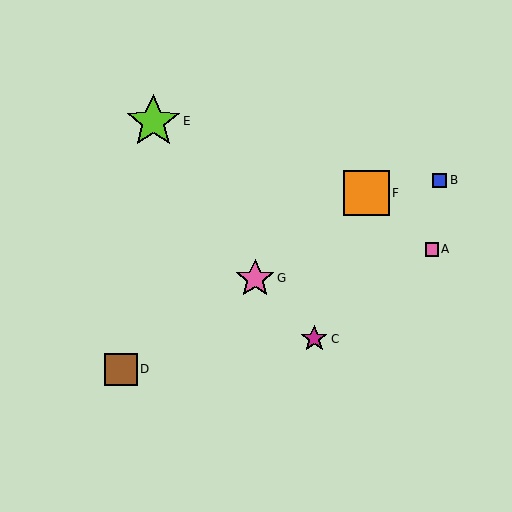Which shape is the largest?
The lime star (labeled E) is the largest.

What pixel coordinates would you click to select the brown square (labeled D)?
Click at (121, 369) to select the brown square D.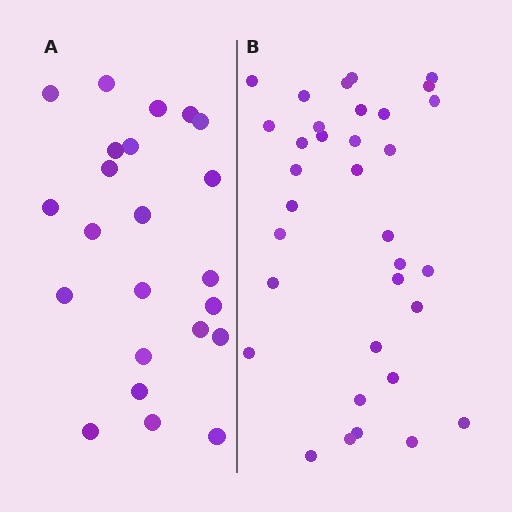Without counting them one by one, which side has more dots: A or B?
Region B (the right region) has more dots.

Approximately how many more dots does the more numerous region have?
Region B has roughly 12 or so more dots than region A.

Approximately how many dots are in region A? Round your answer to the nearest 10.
About 20 dots. (The exact count is 23, which rounds to 20.)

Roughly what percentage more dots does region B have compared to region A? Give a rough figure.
About 50% more.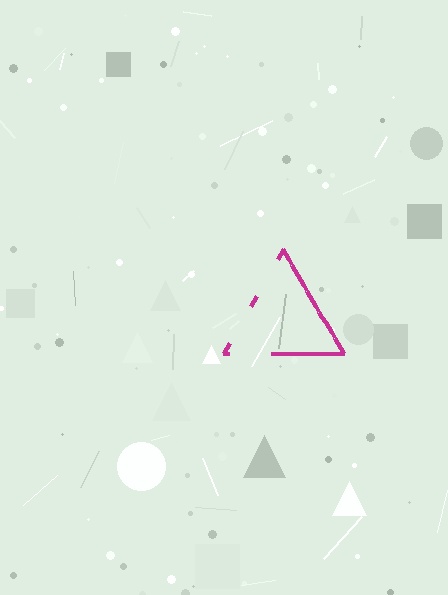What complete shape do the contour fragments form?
The contour fragments form a triangle.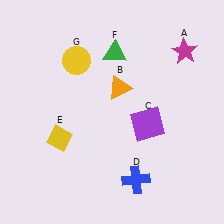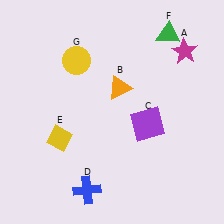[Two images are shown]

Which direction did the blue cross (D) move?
The blue cross (D) moved left.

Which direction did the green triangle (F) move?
The green triangle (F) moved right.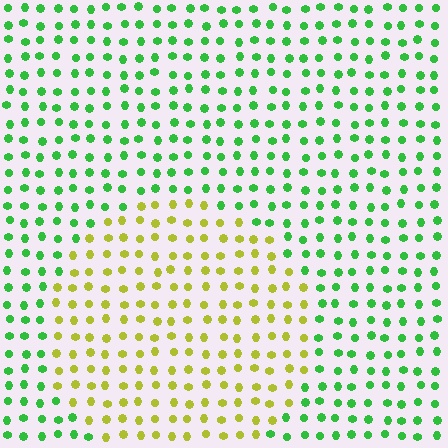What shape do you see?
I see a circle.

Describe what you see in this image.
The image is filled with small green elements in a uniform arrangement. A circle-shaped region is visible where the elements are tinted to a slightly different hue, forming a subtle color boundary.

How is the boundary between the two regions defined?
The boundary is defined purely by a slight shift in hue (about 58 degrees). Spacing, size, and orientation are identical on both sides.